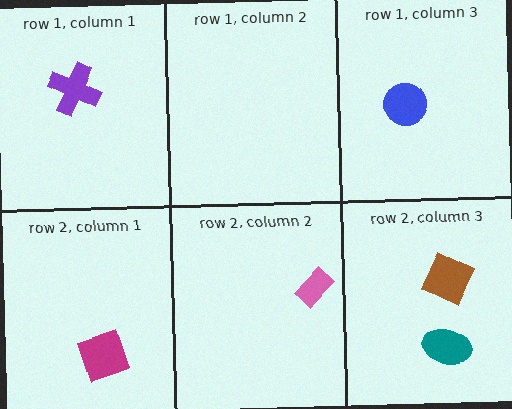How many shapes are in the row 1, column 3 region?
1.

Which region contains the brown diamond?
The row 2, column 3 region.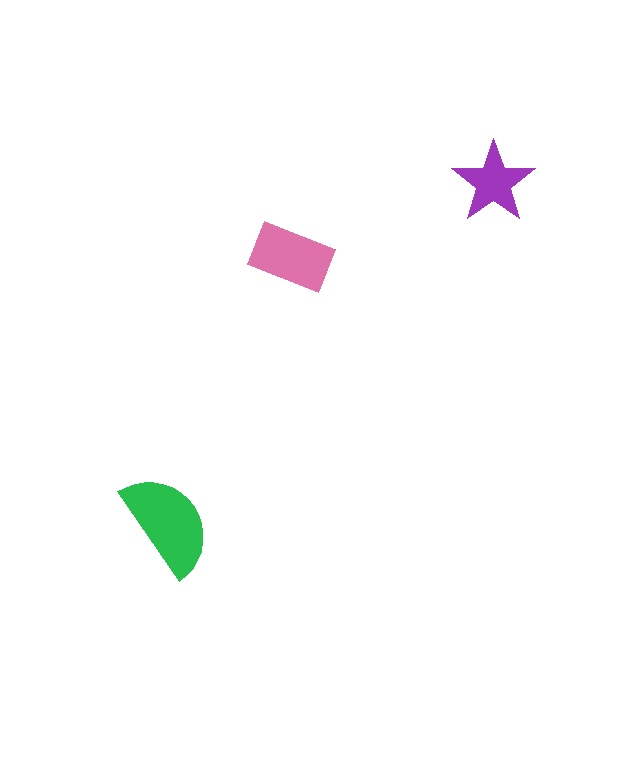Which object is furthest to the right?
The purple star is rightmost.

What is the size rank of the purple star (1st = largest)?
3rd.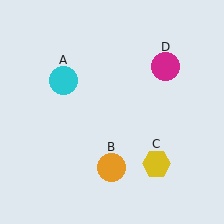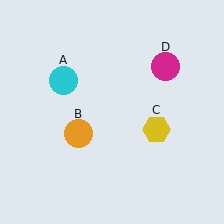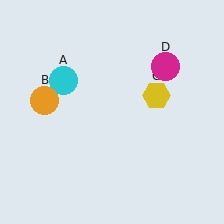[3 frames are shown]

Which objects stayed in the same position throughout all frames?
Cyan circle (object A) and magenta circle (object D) remained stationary.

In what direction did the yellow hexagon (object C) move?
The yellow hexagon (object C) moved up.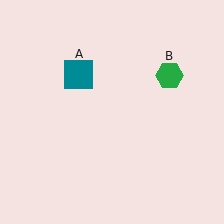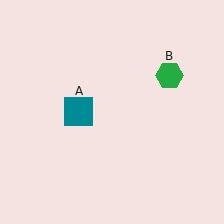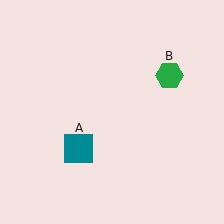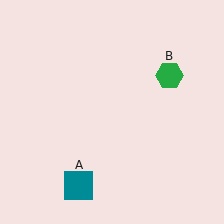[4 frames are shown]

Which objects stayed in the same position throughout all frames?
Green hexagon (object B) remained stationary.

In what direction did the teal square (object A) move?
The teal square (object A) moved down.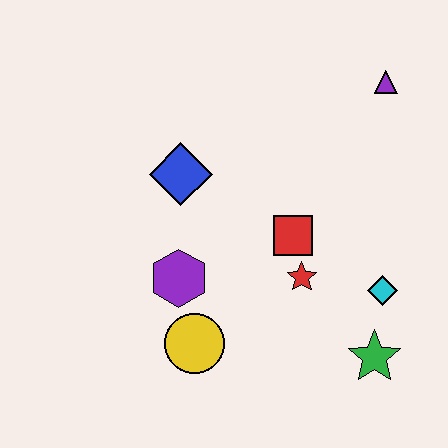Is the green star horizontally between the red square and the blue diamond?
No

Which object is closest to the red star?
The red square is closest to the red star.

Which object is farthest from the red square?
The purple triangle is farthest from the red square.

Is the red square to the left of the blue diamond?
No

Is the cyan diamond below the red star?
Yes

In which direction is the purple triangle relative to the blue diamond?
The purple triangle is to the right of the blue diamond.